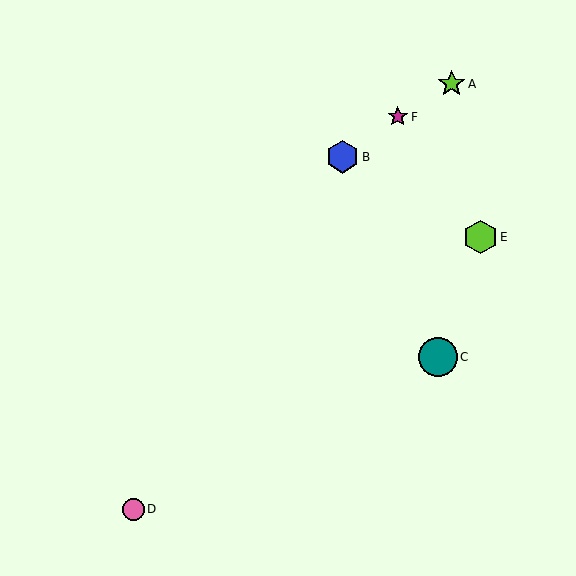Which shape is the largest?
The teal circle (labeled C) is the largest.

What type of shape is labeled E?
Shape E is a lime hexagon.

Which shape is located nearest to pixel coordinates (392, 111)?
The magenta star (labeled F) at (398, 117) is nearest to that location.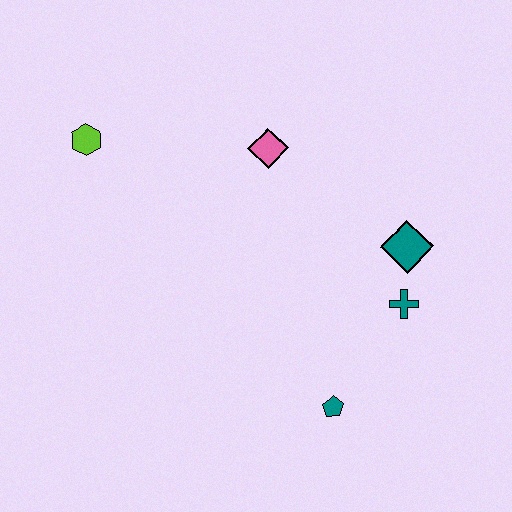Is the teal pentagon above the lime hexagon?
No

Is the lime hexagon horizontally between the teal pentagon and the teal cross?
No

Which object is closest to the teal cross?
The teal diamond is closest to the teal cross.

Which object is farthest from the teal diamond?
The lime hexagon is farthest from the teal diamond.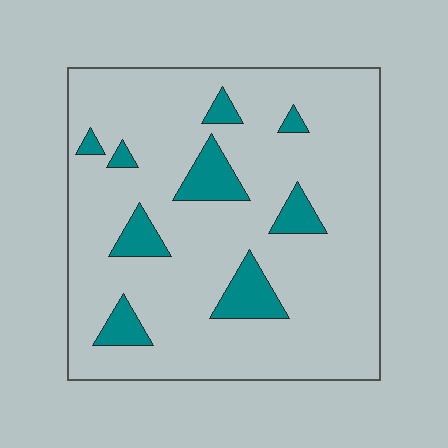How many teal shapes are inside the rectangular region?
9.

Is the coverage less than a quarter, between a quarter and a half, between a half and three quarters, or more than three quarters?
Less than a quarter.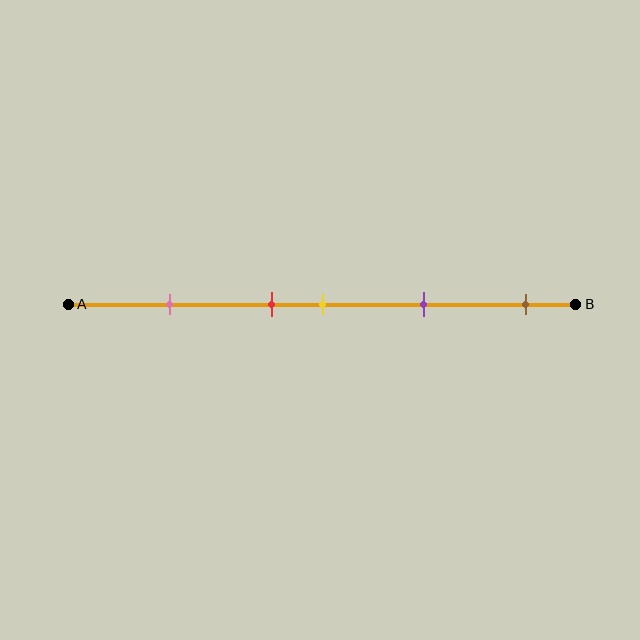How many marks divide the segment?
There are 5 marks dividing the segment.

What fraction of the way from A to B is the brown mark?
The brown mark is approximately 90% (0.9) of the way from A to B.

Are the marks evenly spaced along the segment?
No, the marks are not evenly spaced.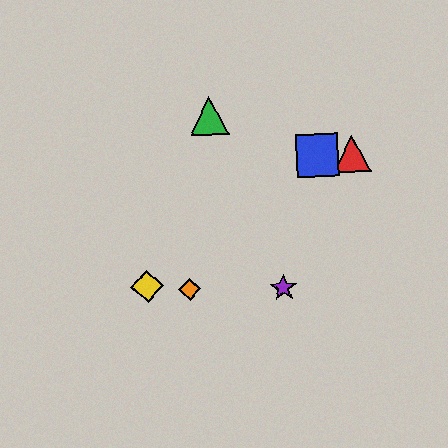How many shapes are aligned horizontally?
2 shapes (the red triangle, the blue square) are aligned horizontally.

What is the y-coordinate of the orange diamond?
The orange diamond is at y≈289.